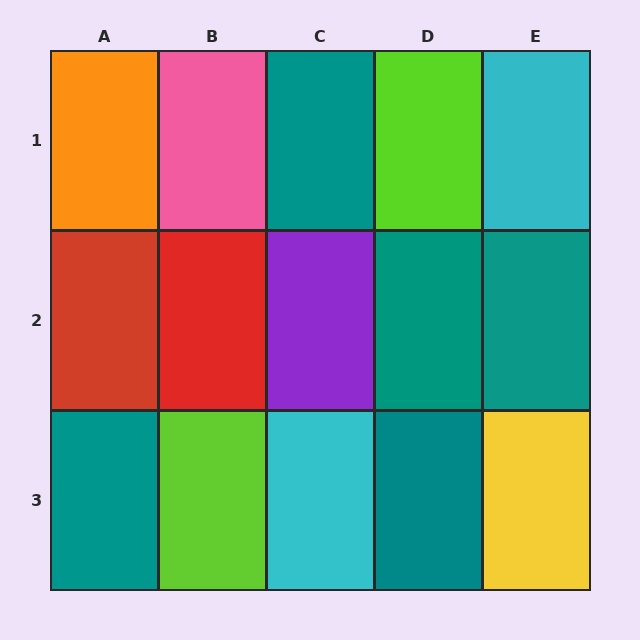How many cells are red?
2 cells are red.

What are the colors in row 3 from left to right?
Teal, lime, cyan, teal, yellow.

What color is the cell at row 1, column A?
Orange.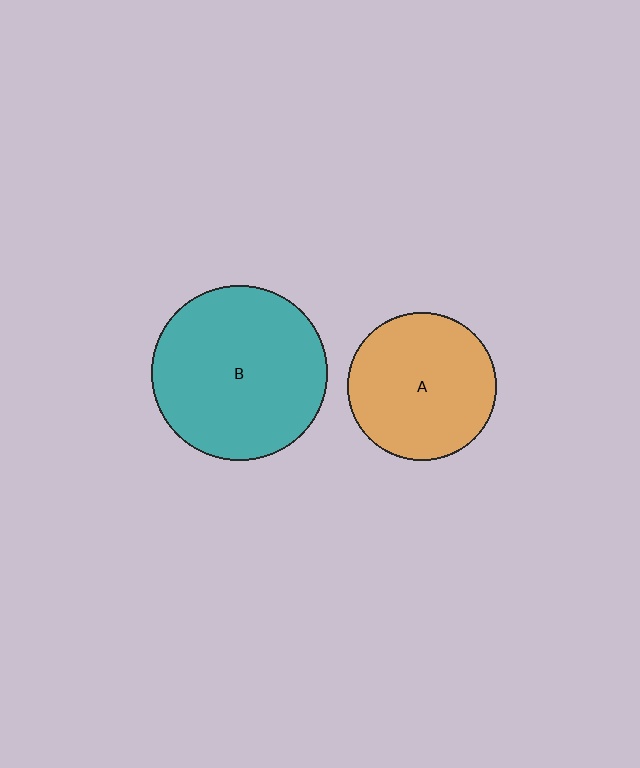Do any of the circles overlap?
No, none of the circles overlap.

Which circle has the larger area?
Circle B (teal).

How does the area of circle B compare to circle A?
Approximately 1.4 times.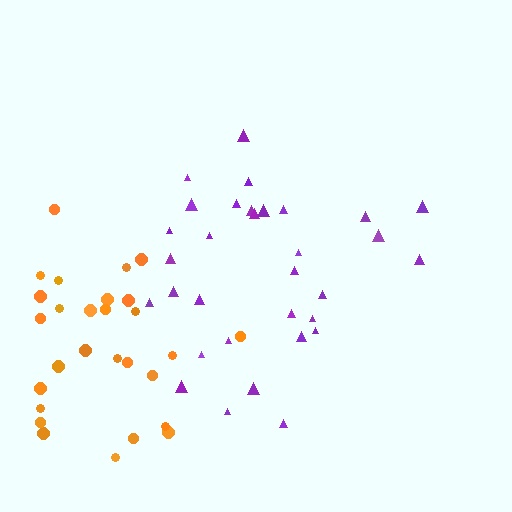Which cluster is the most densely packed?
Purple.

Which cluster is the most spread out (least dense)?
Orange.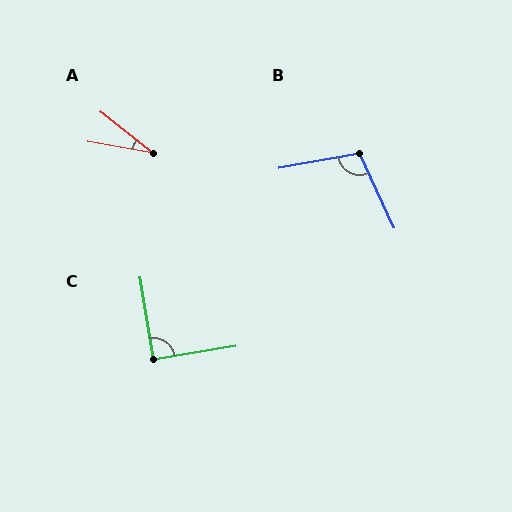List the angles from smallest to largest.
A (28°), C (90°), B (104°).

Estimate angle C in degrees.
Approximately 90 degrees.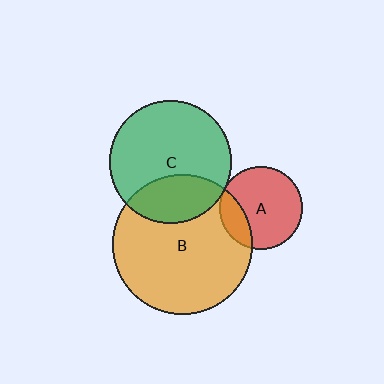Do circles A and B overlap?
Yes.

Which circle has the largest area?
Circle B (orange).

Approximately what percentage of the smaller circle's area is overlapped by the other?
Approximately 20%.